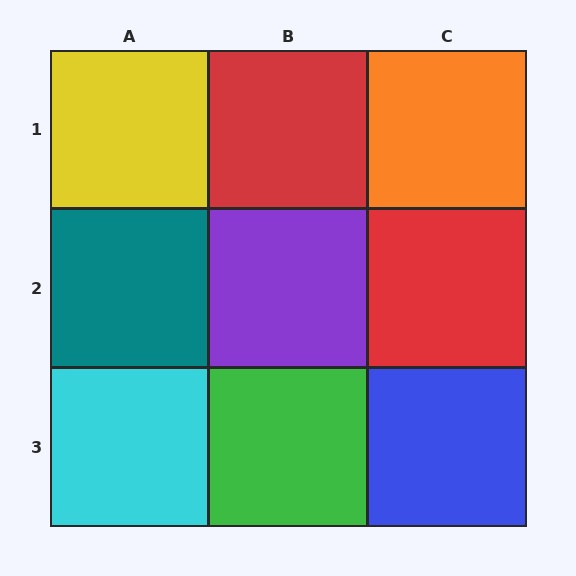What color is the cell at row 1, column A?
Yellow.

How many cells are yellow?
1 cell is yellow.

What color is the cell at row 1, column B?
Red.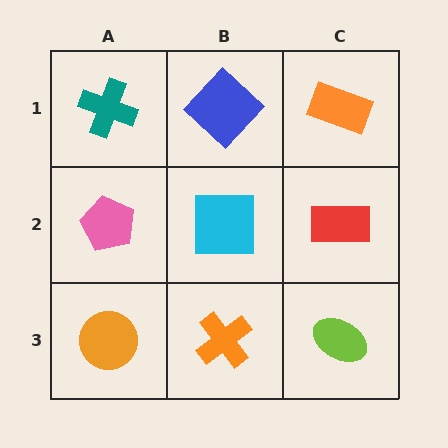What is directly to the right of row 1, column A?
A blue diamond.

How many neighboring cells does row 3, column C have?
2.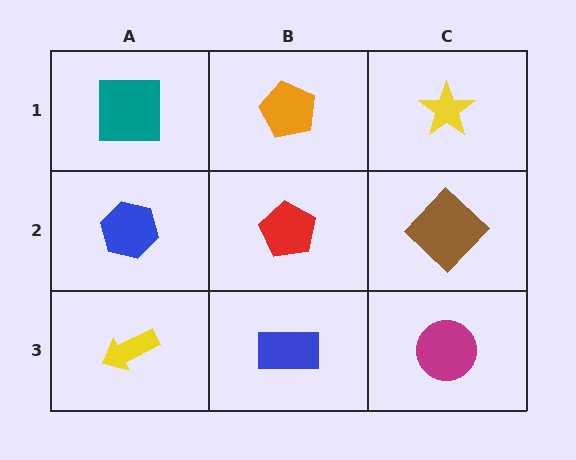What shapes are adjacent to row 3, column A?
A blue hexagon (row 2, column A), a blue rectangle (row 3, column B).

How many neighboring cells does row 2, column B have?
4.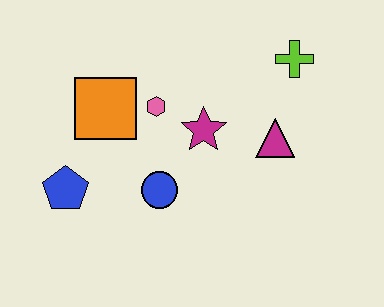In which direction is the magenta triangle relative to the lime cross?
The magenta triangle is below the lime cross.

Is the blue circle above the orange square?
No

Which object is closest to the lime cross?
The magenta triangle is closest to the lime cross.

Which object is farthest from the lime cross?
The blue pentagon is farthest from the lime cross.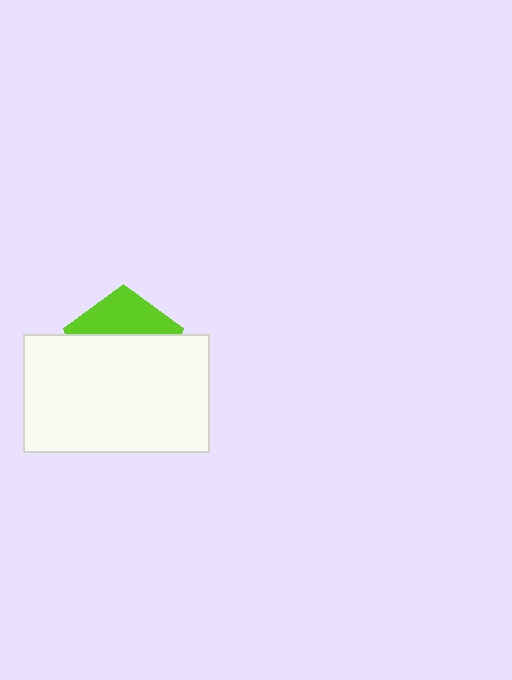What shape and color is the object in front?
The object in front is a white rectangle.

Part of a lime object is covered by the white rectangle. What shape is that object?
It is a pentagon.